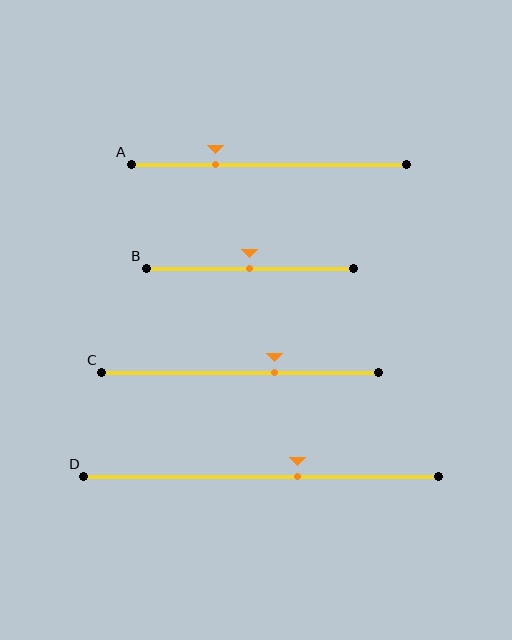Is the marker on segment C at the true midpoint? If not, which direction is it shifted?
No, the marker on segment C is shifted to the right by about 12% of the segment length.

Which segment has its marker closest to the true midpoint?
Segment B has its marker closest to the true midpoint.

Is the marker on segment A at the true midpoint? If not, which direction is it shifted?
No, the marker on segment A is shifted to the left by about 20% of the segment length.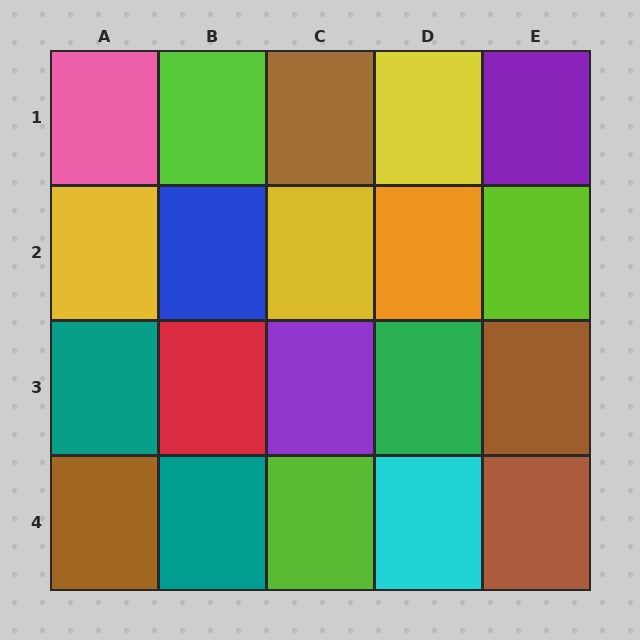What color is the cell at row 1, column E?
Purple.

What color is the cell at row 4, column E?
Brown.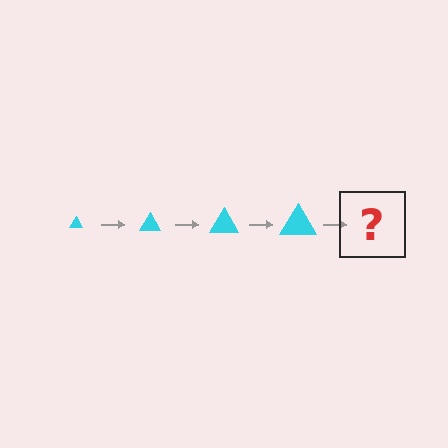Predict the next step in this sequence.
The next step is a cyan triangle, larger than the previous one.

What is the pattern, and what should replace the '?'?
The pattern is that the triangle gets progressively larger each step. The '?' should be a cyan triangle, larger than the previous one.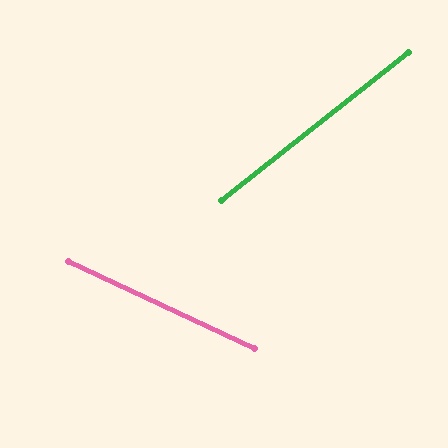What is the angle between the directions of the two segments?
Approximately 64 degrees.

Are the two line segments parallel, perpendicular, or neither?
Neither parallel nor perpendicular — they differ by about 64°.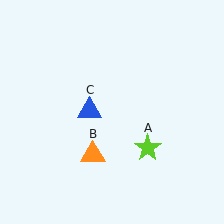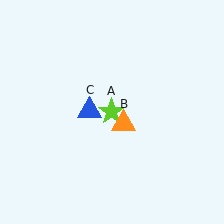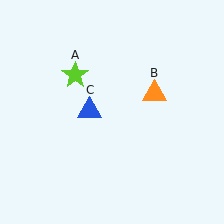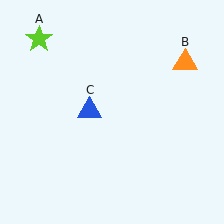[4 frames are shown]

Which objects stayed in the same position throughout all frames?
Blue triangle (object C) remained stationary.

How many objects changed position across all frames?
2 objects changed position: lime star (object A), orange triangle (object B).